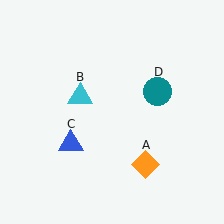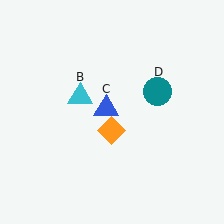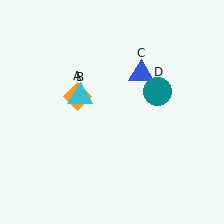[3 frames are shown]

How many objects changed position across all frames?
2 objects changed position: orange diamond (object A), blue triangle (object C).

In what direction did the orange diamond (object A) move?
The orange diamond (object A) moved up and to the left.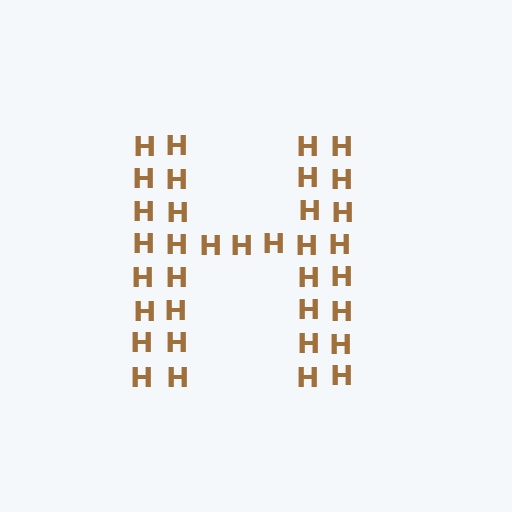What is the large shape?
The large shape is the letter H.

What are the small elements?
The small elements are letter H's.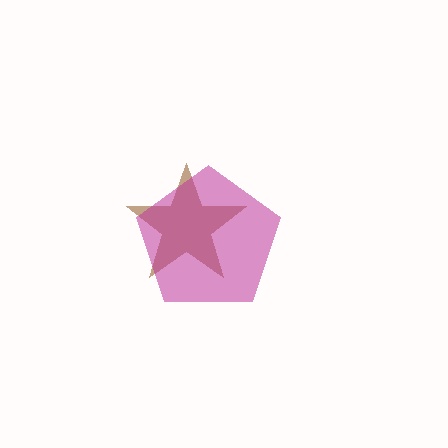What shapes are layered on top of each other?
The layered shapes are: a brown star, a magenta pentagon.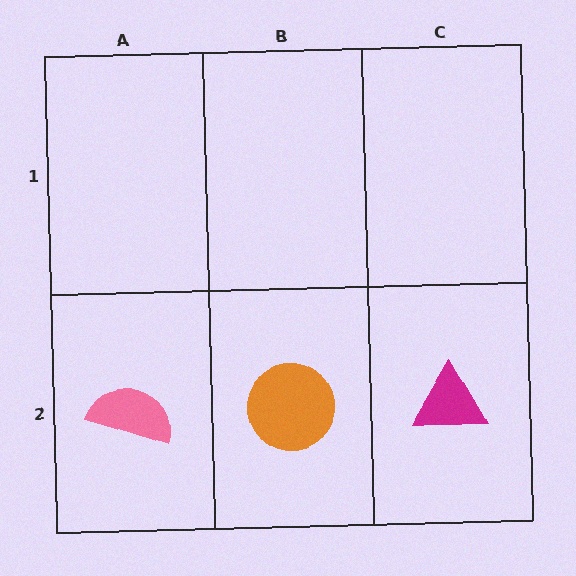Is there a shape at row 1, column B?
No, that cell is empty.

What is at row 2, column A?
A pink semicircle.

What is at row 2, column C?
A magenta triangle.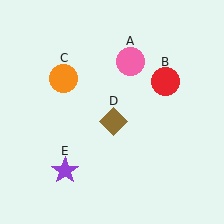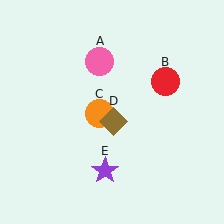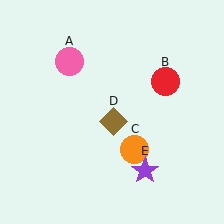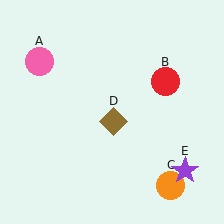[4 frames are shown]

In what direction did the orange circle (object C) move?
The orange circle (object C) moved down and to the right.